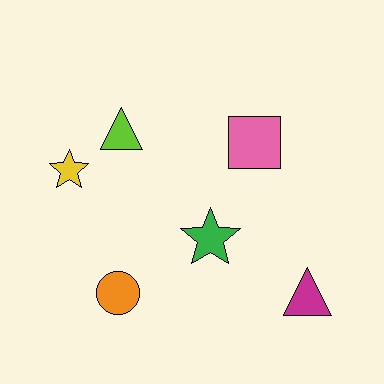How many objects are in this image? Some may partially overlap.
There are 6 objects.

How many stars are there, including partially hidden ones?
There are 2 stars.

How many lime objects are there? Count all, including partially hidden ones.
There is 1 lime object.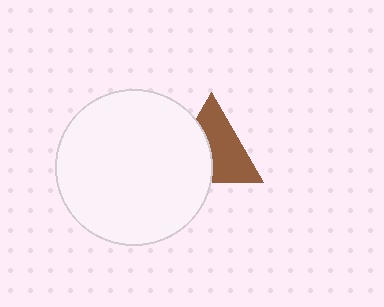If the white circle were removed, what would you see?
You would see the complete brown triangle.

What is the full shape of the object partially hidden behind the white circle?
The partially hidden object is a brown triangle.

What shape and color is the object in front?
The object in front is a white circle.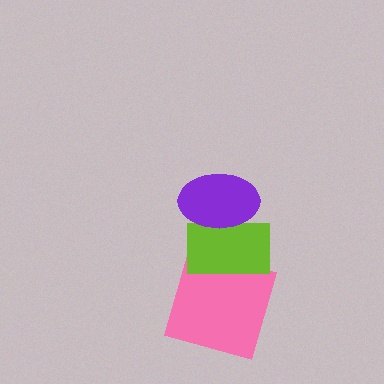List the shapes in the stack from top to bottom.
From top to bottom: the purple ellipse, the lime rectangle, the pink square.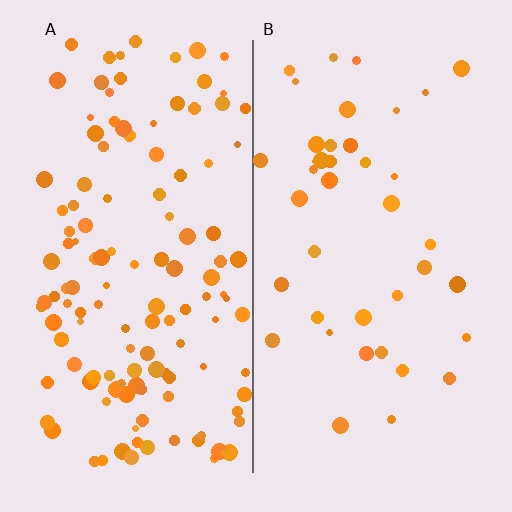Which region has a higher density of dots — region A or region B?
A (the left).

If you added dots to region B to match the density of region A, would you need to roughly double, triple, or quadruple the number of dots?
Approximately triple.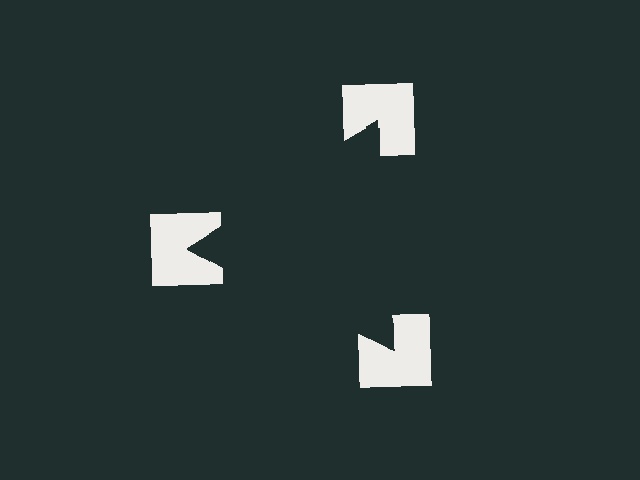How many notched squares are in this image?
There are 3 — one at each vertex of the illusory triangle.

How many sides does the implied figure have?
3 sides.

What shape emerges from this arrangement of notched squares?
An illusory triangle — its edges are inferred from the aligned wedge cuts in the notched squares, not physically drawn.